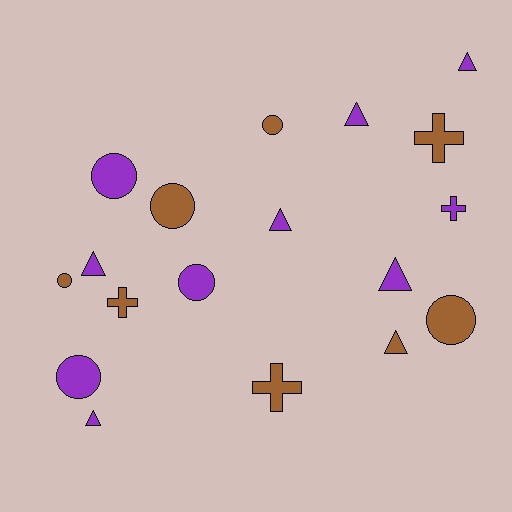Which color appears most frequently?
Purple, with 10 objects.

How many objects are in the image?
There are 18 objects.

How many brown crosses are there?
There are 3 brown crosses.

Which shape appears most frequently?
Triangle, with 7 objects.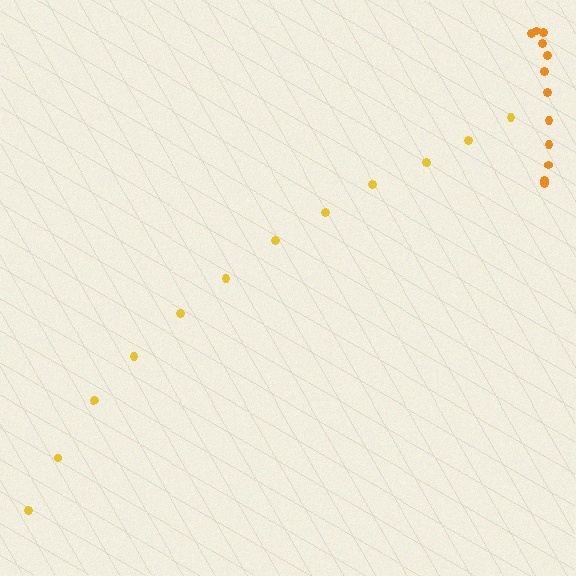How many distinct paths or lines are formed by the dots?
There are 2 distinct paths.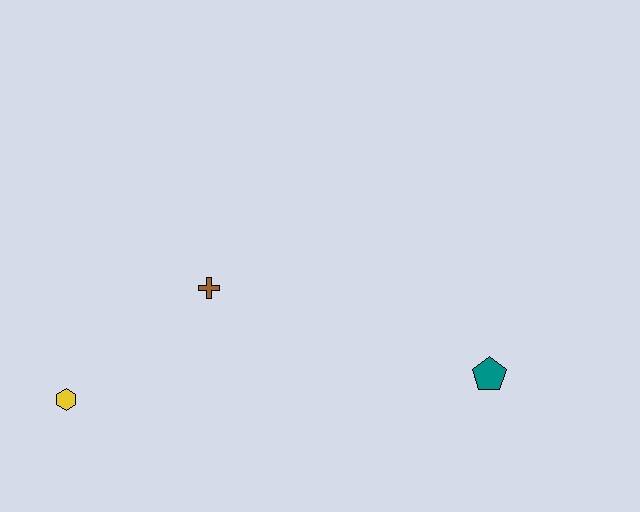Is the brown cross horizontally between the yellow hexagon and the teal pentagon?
Yes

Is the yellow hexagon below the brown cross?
Yes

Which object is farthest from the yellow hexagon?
The teal pentagon is farthest from the yellow hexagon.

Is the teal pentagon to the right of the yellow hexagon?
Yes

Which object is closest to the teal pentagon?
The brown cross is closest to the teal pentagon.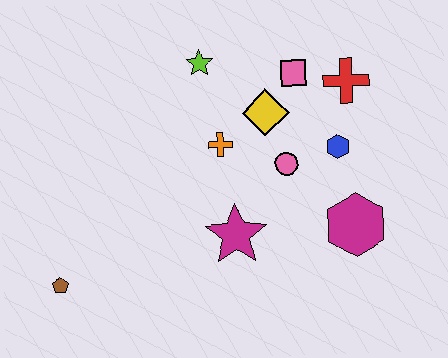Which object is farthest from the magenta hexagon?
The brown pentagon is farthest from the magenta hexagon.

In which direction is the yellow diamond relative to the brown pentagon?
The yellow diamond is to the right of the brown pentagon.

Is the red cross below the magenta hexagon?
No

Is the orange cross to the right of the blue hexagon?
No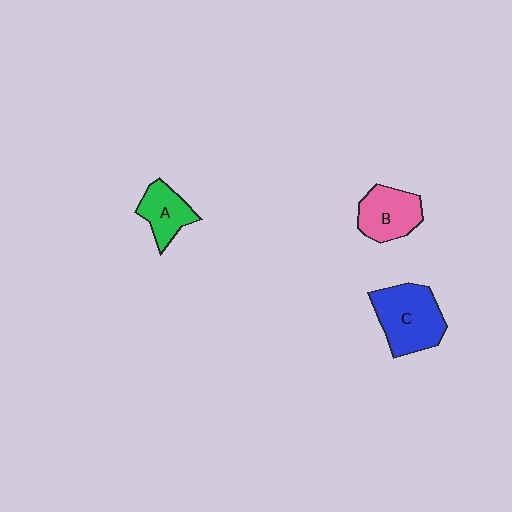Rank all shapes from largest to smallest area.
From largest to smallest: C (blue), B (pink), A (green).